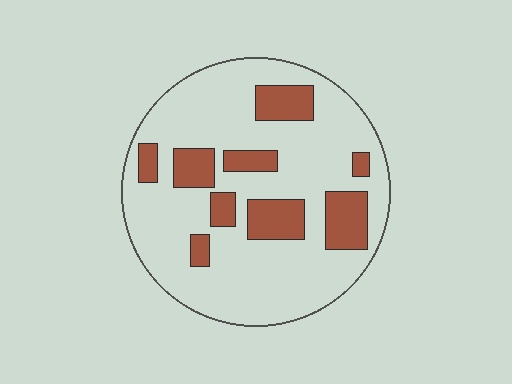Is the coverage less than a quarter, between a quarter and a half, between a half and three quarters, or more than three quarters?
Less than a quarter.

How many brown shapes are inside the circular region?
9.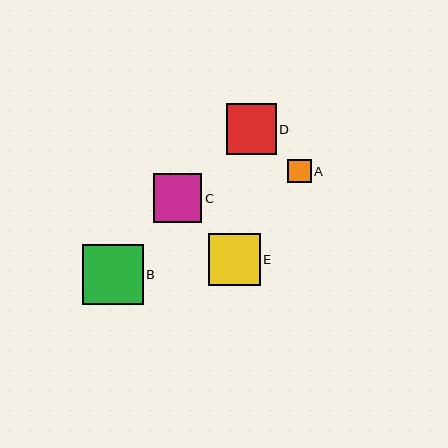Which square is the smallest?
Square A is the smallest with a size of approximately 23 pixels.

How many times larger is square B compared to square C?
Square B is approximately 1.2 times the size of square C.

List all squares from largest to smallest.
From largest to smallest: B, E, D, C, A.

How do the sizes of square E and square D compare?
Square E and square D are approximately the same size.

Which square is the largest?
Square B is the largest with a size of approximately 60 pixels.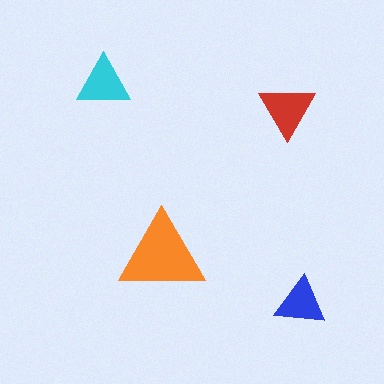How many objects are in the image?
There are 4 objects in the image.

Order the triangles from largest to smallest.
the orange one, the red one, the cyan one, the blue one.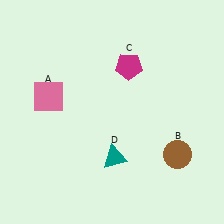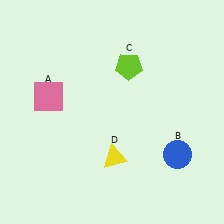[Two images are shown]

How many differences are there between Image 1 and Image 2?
There are 3 differences between the two images.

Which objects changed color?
B changed from brown to blue. C changed from magenta to lime. D changed from teal to yellow.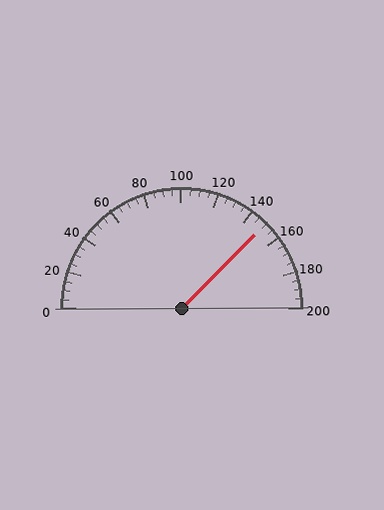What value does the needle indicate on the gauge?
The needle indicates approximately 150.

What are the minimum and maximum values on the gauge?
The gauge ranges from 0 to 200.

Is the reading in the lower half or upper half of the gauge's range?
The reading is in the upper half of the range (0 to 200).